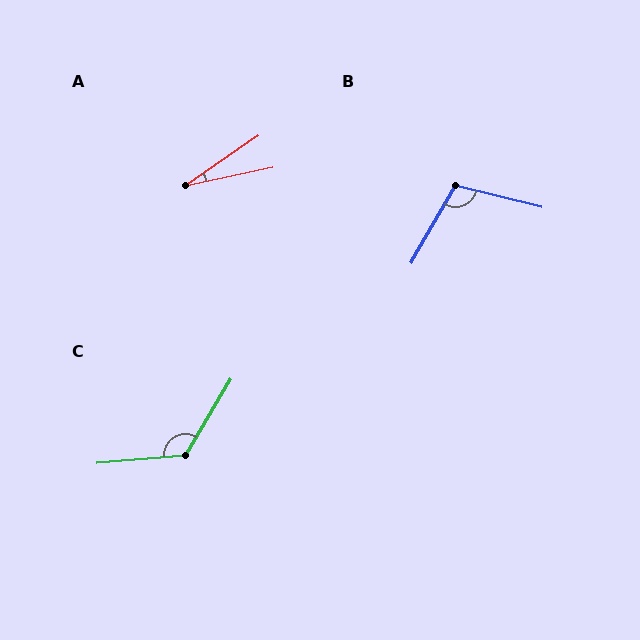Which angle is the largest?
C, at approximately 125 degrees.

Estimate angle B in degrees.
Approximately 106 degrees.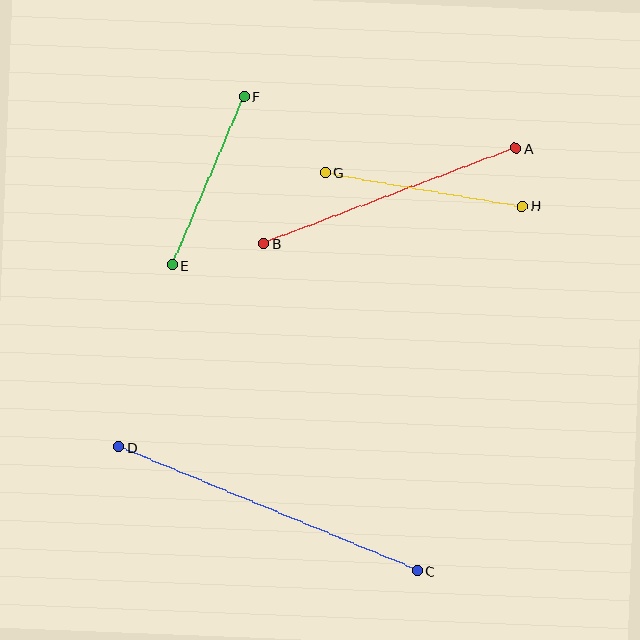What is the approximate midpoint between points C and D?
The midpoint is at approximately (268, 509) pixels.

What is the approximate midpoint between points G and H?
The midpoint is at approximately (424, 189) pixels.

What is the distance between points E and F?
The distance is approximately 183 pixels.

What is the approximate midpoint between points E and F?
The midpoint is at approximately (208, 181) pixels.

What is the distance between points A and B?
The distance is approximately 270 pixels.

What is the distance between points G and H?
The distance is approximately 200 pixels.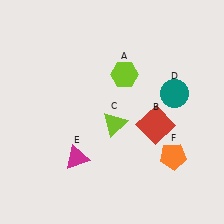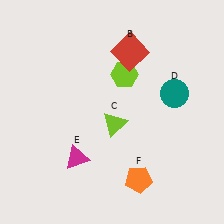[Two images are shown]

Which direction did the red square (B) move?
The red square (B) moved up.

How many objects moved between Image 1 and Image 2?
2 objects moved between the two images.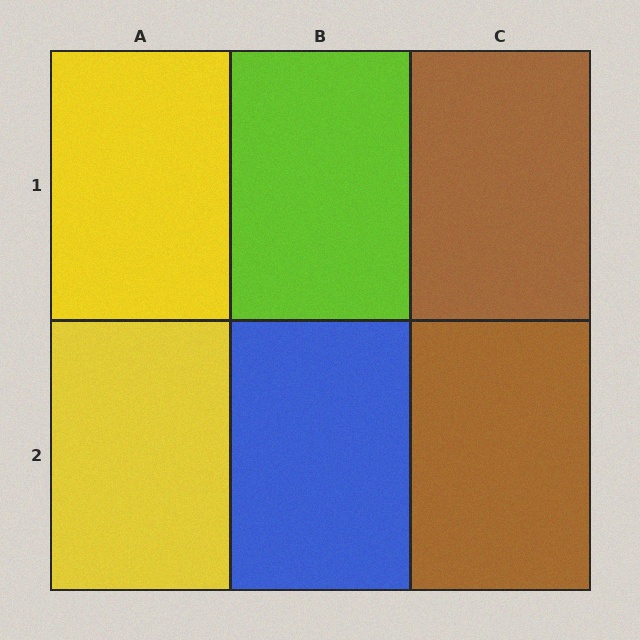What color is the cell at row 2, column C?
Brown.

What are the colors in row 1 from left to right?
Yellow, lime, brown.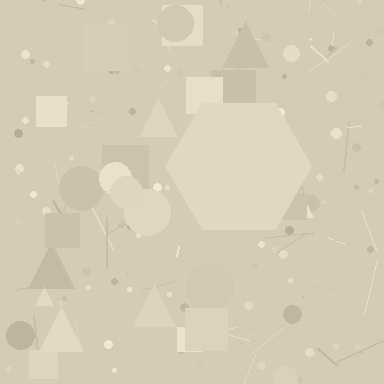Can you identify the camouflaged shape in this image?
The camouflaged shape is a hexagon.